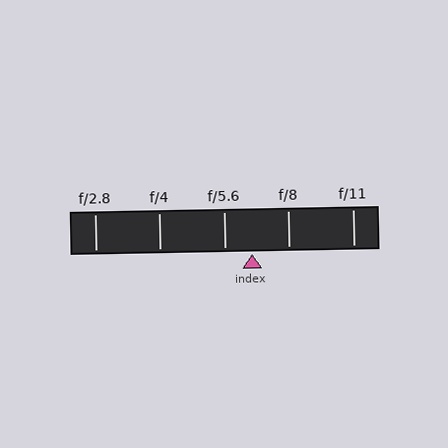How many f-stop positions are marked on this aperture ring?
There are 5 f-stop positions marked.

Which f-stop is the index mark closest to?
The index mark is closest to f/5.6.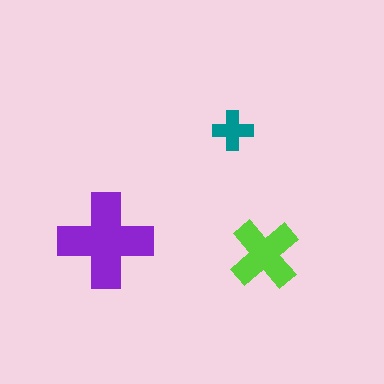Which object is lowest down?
The lime cross is bottommost.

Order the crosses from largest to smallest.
the purple one, the lime one, the teal one.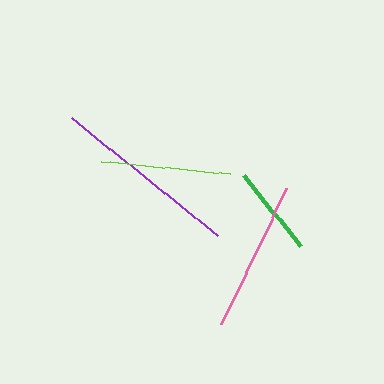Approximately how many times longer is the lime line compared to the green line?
The lime line is approximately 1.4 times the length of the green line.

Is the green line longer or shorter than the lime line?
The lime line is longer than the green line.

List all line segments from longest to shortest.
From longest to shortest: purple, pink, lime, green.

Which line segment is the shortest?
The green line is the shortest at approximately 91 pixels.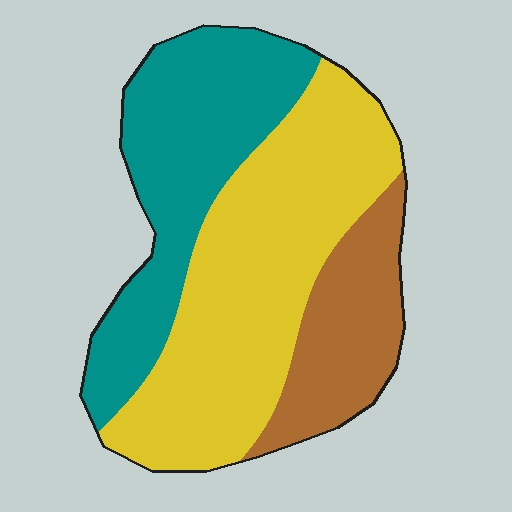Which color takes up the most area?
Yellow, at roughly 50%.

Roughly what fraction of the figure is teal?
Teal takes up about one third (1/3) of the figure.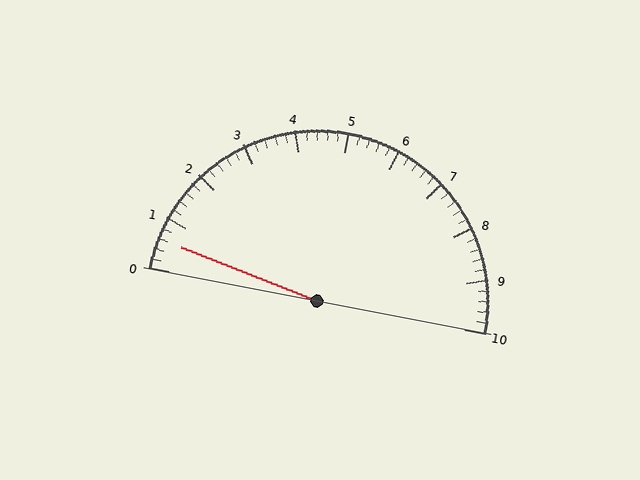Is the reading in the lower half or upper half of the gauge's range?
The reading is in the lower half of the range (0 to 10).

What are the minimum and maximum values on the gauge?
The gauge ranges from 0 to 10.